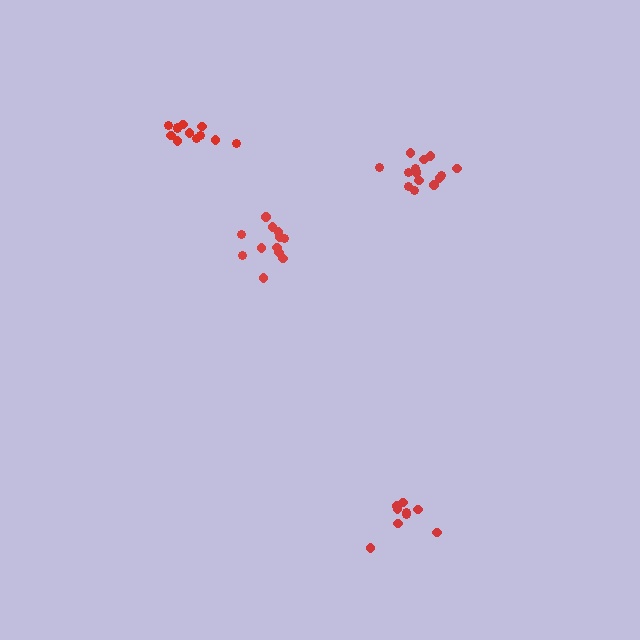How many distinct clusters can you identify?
There are 4 distinct clusters.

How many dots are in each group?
Group 1: 15 dots, Group 2: 12 dots, Group 3: 12 dots, Group 4: 9 dots (48 total).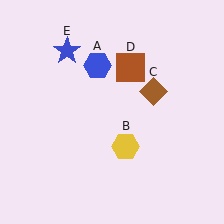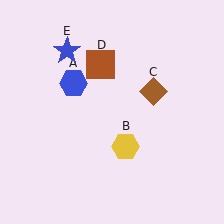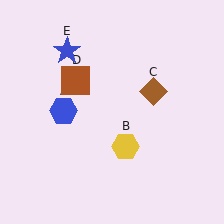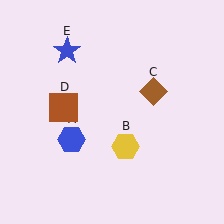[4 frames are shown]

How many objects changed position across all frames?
2 objects changed position: blue hexagon (object A), brown square (object D).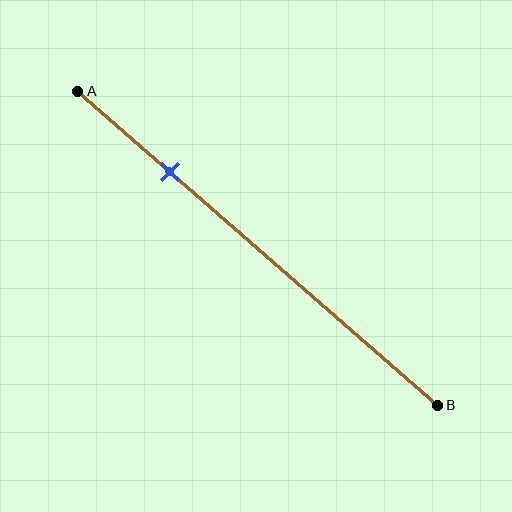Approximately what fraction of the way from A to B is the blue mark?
The blue mark is approximately 25% of the way from A to B.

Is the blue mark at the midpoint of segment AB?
No, the mark is at about 25% from A, not at the 50% midpoint.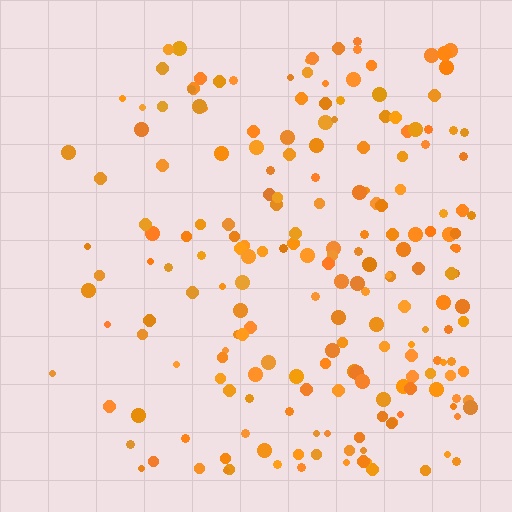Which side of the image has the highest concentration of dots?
The right.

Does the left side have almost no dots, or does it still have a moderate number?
Still a moderate number, just noticeably fewer than the right.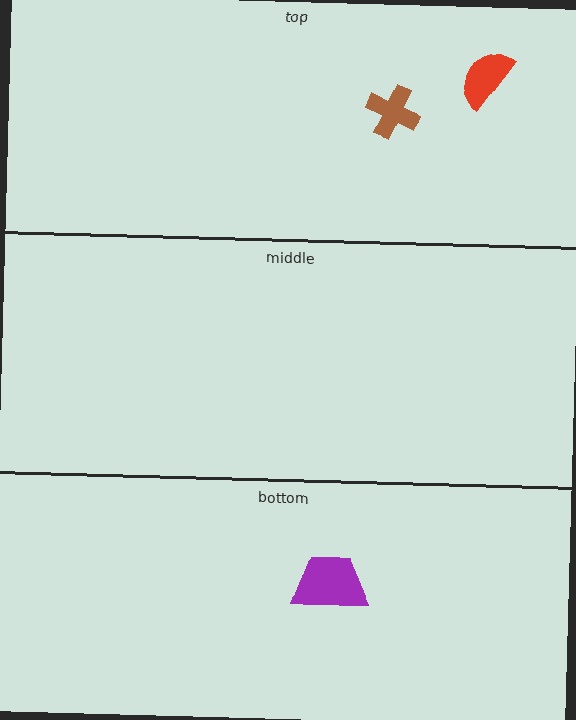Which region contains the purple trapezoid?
The bottom region.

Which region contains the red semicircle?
The top region.